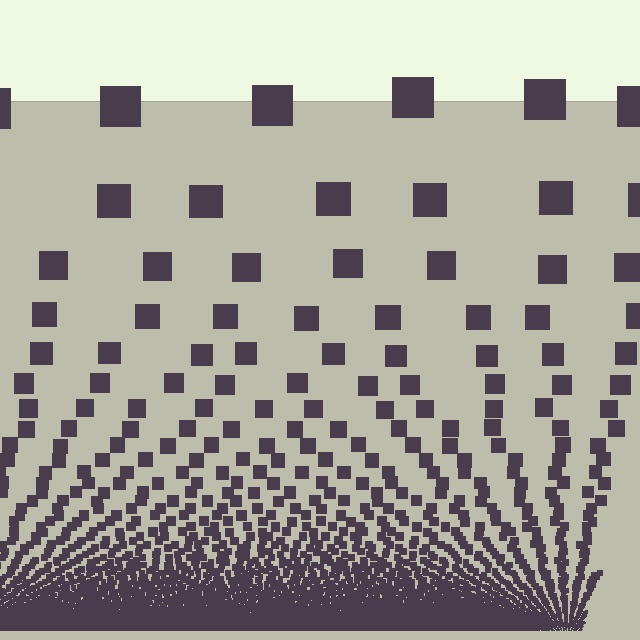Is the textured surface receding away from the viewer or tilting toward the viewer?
The surface appears to tilt toward the viewer. Texture elements get larger and sparser toward the top.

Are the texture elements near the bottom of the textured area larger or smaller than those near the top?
Smaller. The gradient is inverted — elements near the bottom are smaller and denser.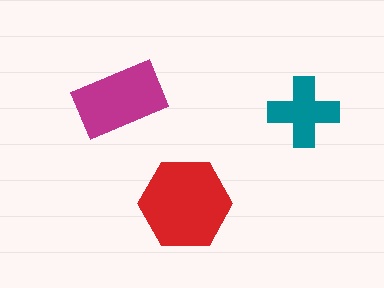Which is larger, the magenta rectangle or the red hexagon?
The red hexagon.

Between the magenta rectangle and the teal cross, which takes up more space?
The magenta rectangle.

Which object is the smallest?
The teal cross.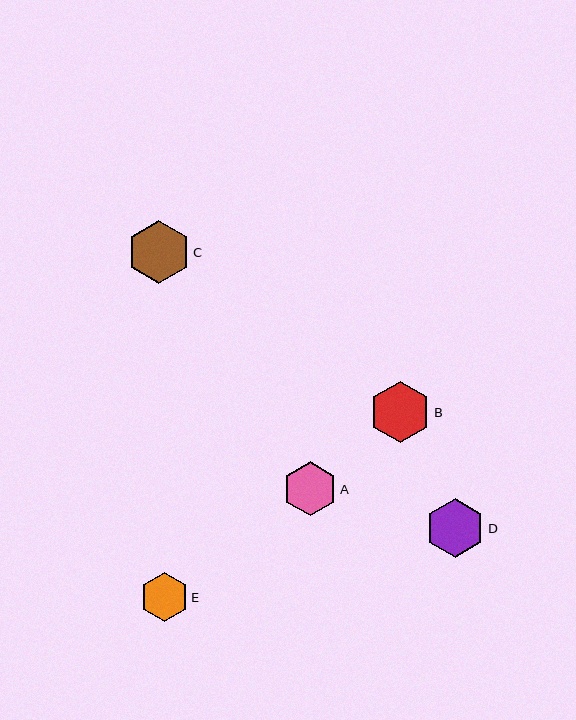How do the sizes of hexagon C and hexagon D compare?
Hexagon C and hexagon D are approximately the same size.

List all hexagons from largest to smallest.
From largest to smallest: C, B, D, A, E.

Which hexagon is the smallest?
Hexagon E is the smallest with a size of approximately 48 pixels.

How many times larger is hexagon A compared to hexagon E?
Hexagon A is approximately 1.1 times the size of hexagon E.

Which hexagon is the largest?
Hexagon C is the largest with a size of approximately 63 pixels.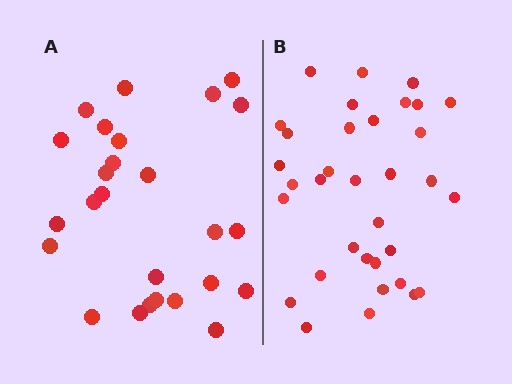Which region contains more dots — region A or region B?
Region B (the right region) has more dots.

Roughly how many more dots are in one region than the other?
Region B has roughly 8 or so more dots than region A.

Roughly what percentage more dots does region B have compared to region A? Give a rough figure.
About 30% more.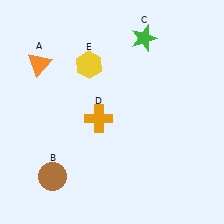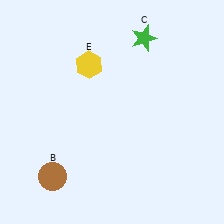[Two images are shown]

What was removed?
The orange cross (D), the orange triangle (A) were removed in Image 2.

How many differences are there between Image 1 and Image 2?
There are 2 differences between the two images.